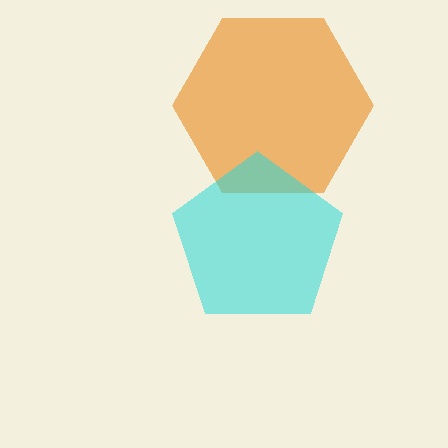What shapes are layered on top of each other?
The layered shapes are: an orange hexagon, a cyan pentagon.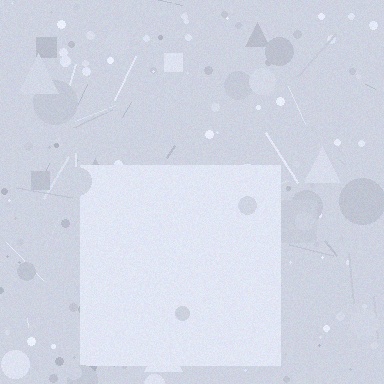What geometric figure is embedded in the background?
A square is embedded in the background.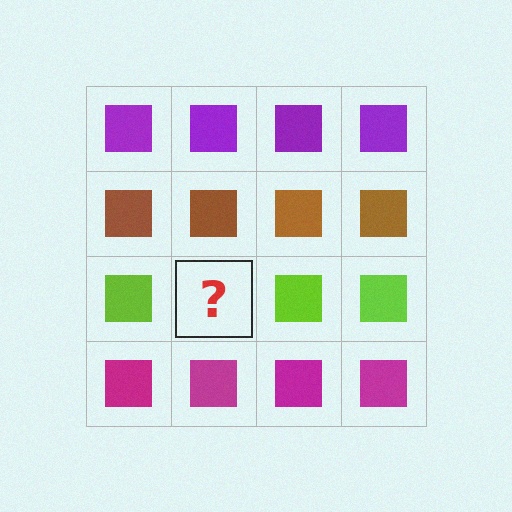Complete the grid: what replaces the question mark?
The question mark should be replaced with a lime square.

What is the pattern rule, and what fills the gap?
The rule is that each row has a consistent color. The gap should be filled with a lime square.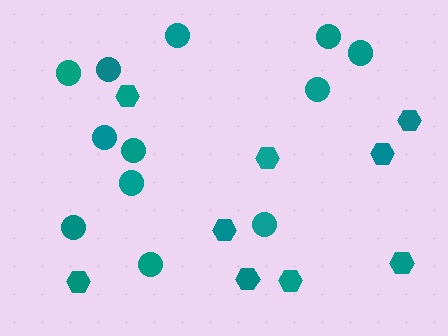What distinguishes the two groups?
There are 2 groups: one group of circles (12) and one group of hexagons (9).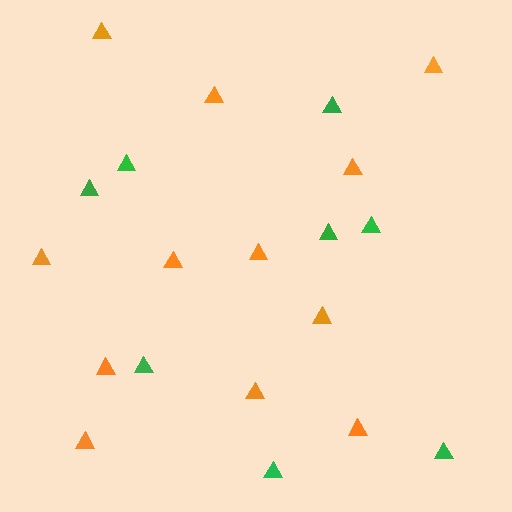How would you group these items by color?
There are 2 groups: one group of orange triangles (12) and one group of green triangles (8).